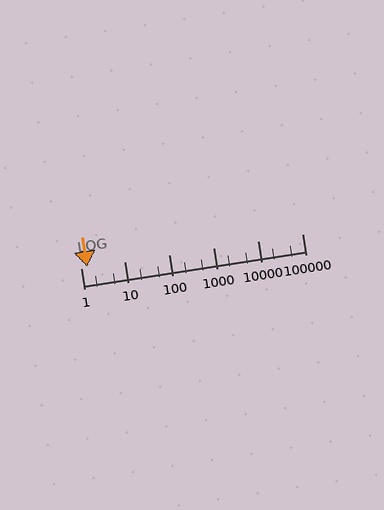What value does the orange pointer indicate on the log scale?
The pointer indicates approximately 1.4.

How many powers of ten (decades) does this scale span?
The scale spans 5 decades, from 1 to 100000.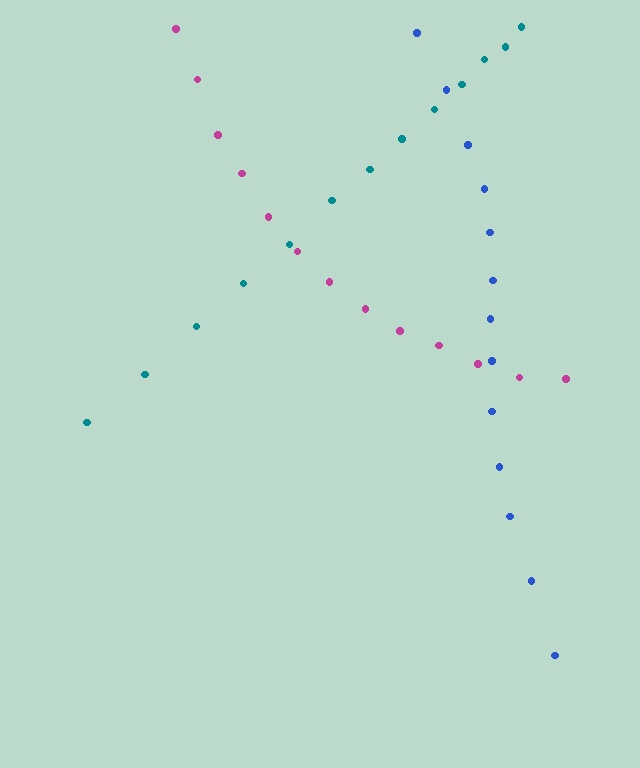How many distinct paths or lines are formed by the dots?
There are 3 distinct paths.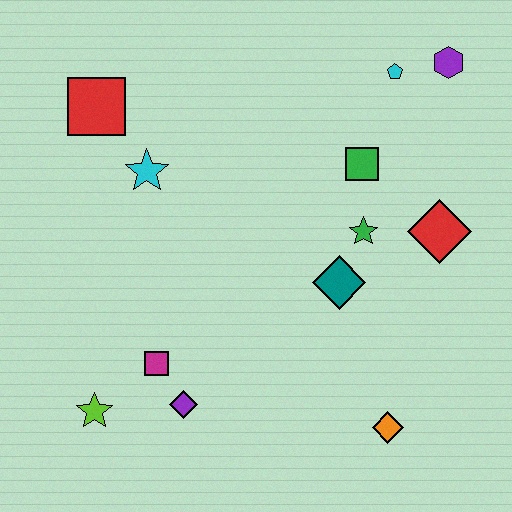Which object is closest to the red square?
The cyan star is closest to the red square.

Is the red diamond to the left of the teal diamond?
No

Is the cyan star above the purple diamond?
Yes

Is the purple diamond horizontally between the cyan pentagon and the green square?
No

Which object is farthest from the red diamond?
The lime star is farthest from the red diamond.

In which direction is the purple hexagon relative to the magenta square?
The purple hexagon is above the magenta square.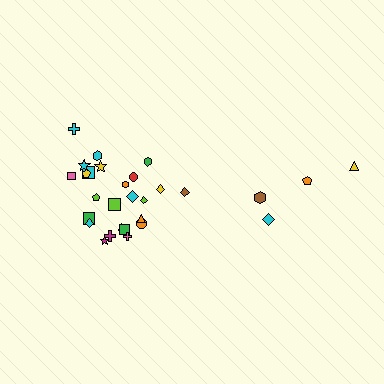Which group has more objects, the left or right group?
The left group.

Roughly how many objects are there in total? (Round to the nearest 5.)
Roughly 30 objects in total.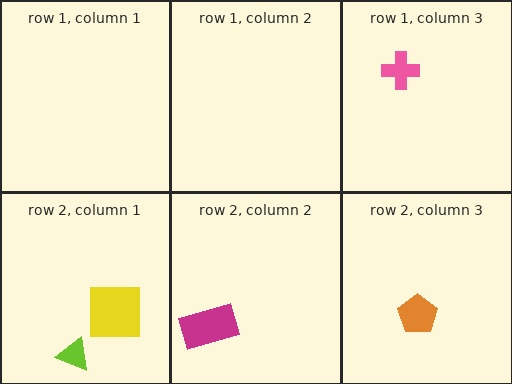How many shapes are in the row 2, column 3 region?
1.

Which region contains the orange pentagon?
The row 2, column 3 region.